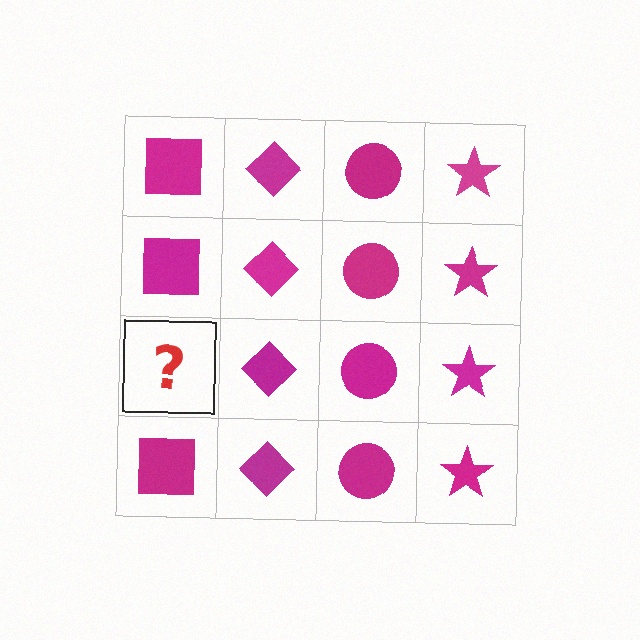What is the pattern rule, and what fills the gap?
The rule is that each column has a consistent shape. The gap should be filled with a magenta square.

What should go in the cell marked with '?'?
The missing cell should contain a magenta square.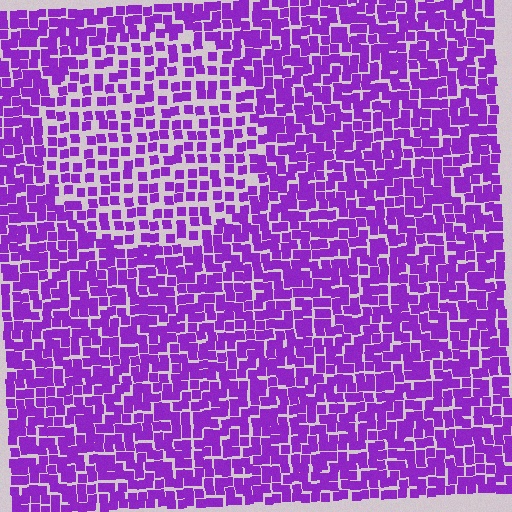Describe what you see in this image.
The image contains small purple elements arranged at two different densities. A circle-shaped region is visible where the elements are less densely packed than the surrounding area.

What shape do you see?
I see a circle.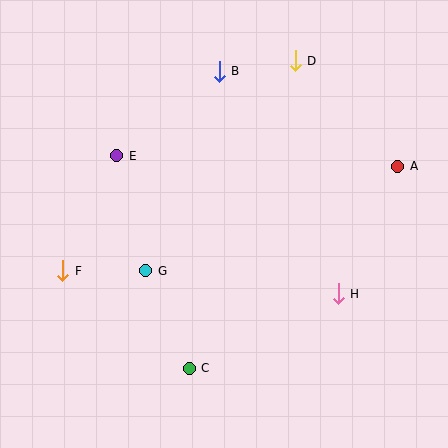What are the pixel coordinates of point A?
Point A is at (398, 166).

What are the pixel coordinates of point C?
Point C is at (189, 368).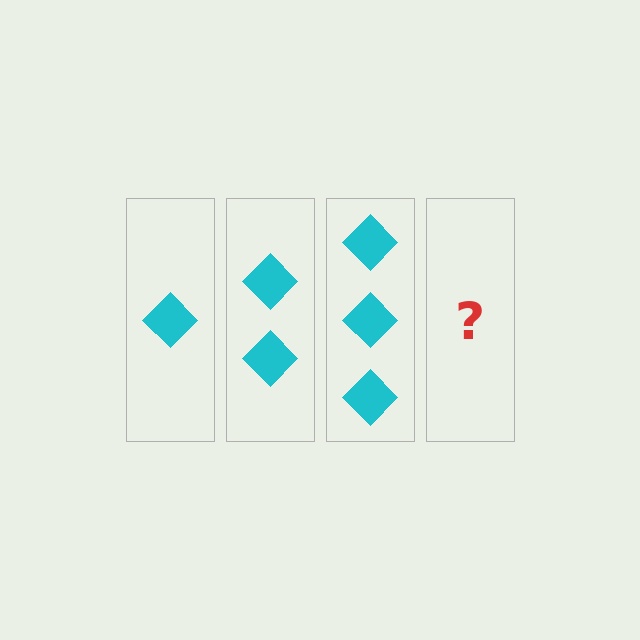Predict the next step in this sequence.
The next step is 4 diamonds.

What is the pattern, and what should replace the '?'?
The pattern is that each step adds one more diamond. The '?' should be 4 diamonds.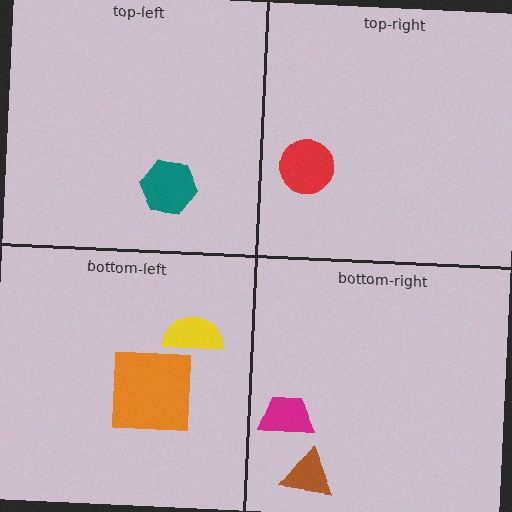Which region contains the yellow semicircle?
The bottom-left region.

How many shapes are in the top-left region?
1.